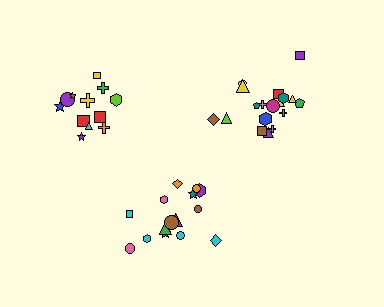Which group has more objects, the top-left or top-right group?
The top-right group.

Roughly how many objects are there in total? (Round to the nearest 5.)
Roughly 45 objects in total.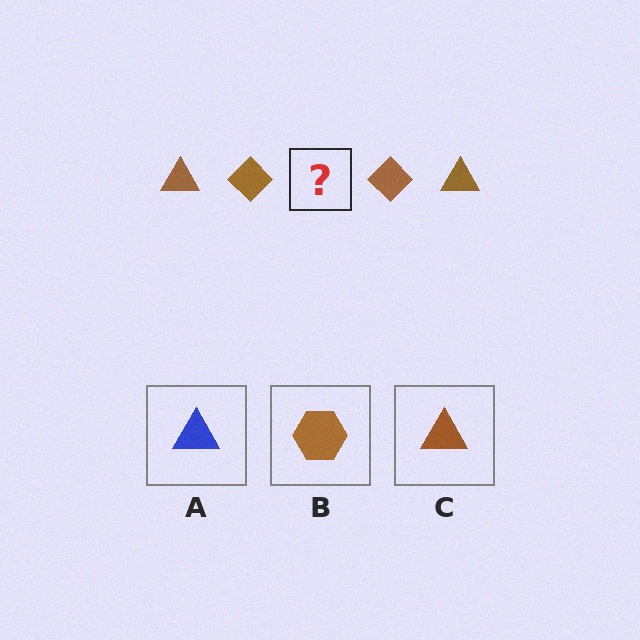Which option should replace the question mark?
Option C.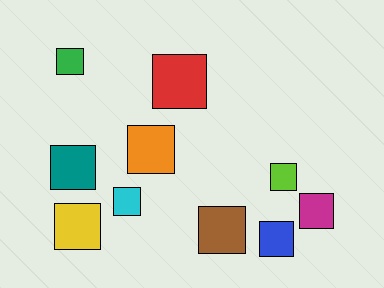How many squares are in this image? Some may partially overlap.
There are 10 squares.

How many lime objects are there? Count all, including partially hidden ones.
There is 1 lime object.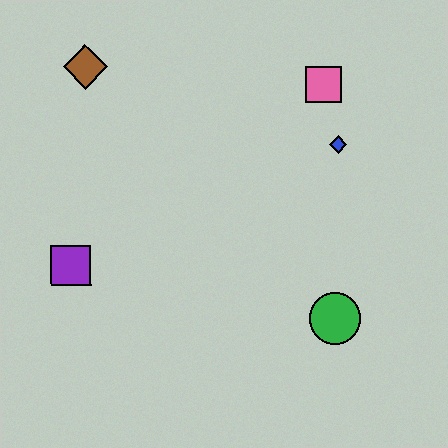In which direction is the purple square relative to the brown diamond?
The purple square is below the brown diamond.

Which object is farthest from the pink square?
The purple square is farthest from the pink square.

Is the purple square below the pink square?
Yes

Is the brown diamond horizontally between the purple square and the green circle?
Yes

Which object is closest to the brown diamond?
The purple square is closest to the brown diamond.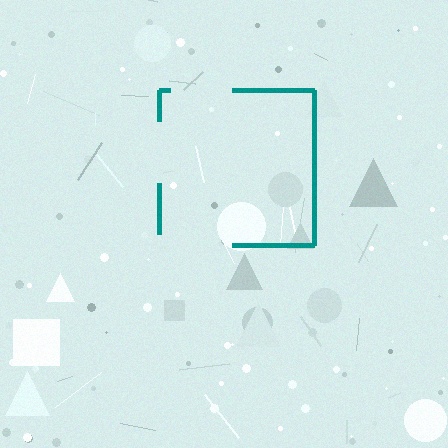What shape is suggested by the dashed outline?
The dashed outline suggests a square.